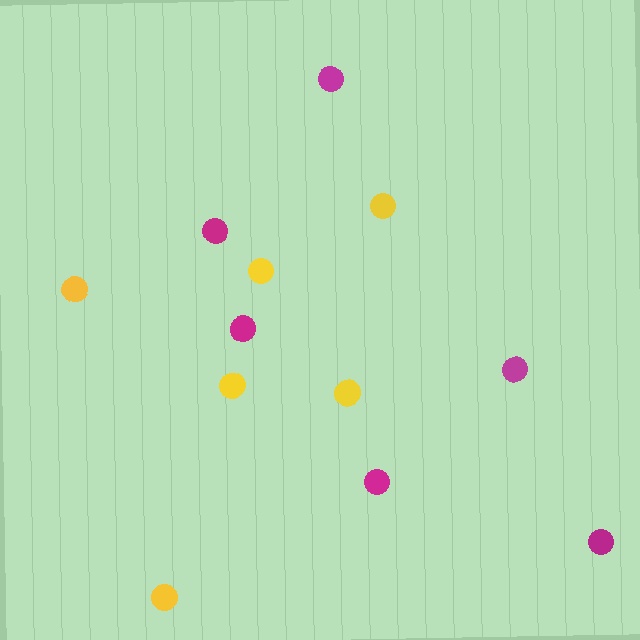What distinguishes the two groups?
There are 2 groups: one group of magenta circles (6) and one group of yellow circles (6).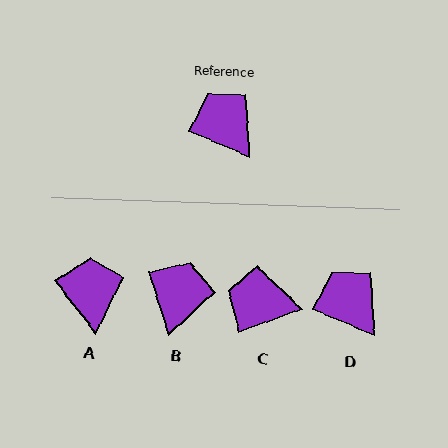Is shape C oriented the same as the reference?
No, it is off by about 42 degrees.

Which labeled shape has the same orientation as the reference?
D.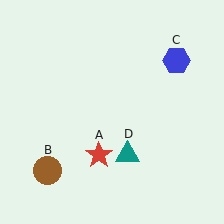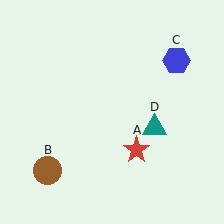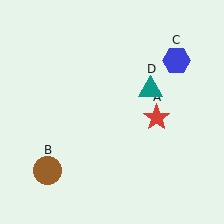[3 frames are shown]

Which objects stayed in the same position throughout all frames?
Brown circle (object B) and blue hexagon (object C) remained stationary.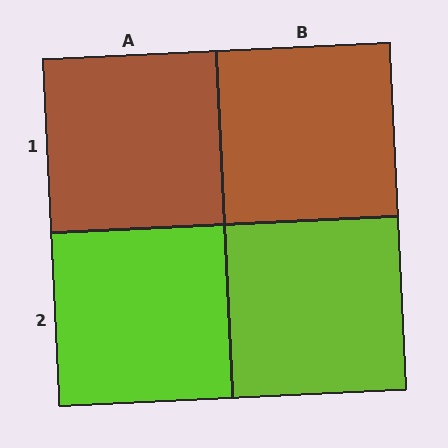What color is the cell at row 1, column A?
Brown.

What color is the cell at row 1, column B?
Brown.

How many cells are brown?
2 cells are brown.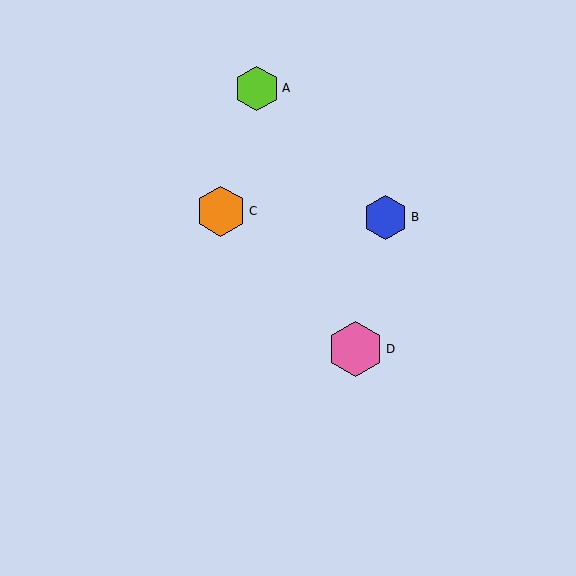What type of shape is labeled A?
Shape A is a lime hexagon.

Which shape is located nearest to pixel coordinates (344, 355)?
The pink hexagon (labeled D) at (355, 349) is nearest to that location.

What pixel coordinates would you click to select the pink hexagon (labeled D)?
Click at (355, 349) to select the pink hexagon D.